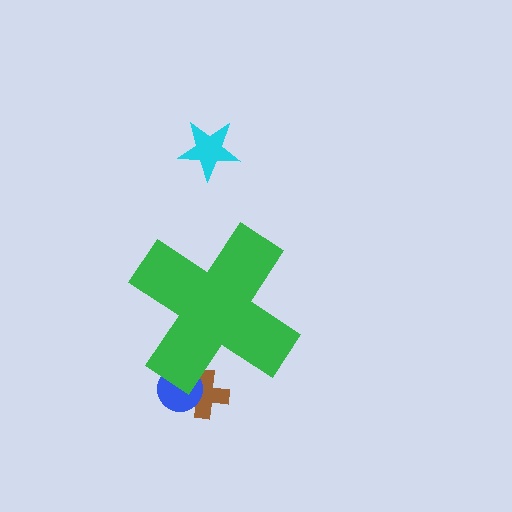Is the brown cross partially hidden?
Yes, the brown cross is partially hidden behind the green cross.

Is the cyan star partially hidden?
No, the cyan star is fully visible.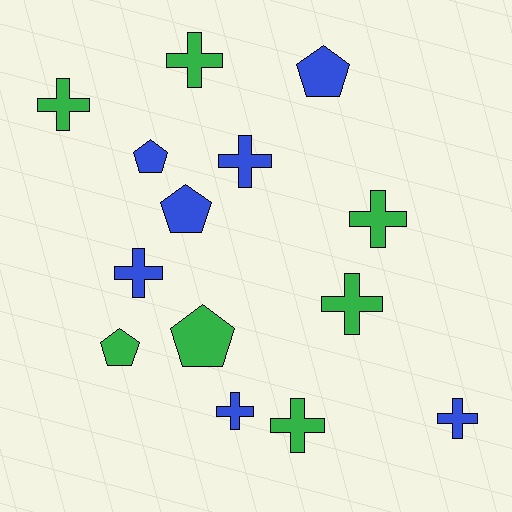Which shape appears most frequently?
Cross, with 9 objects.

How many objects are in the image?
There are 14 objects.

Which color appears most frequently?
Blue, with 7 objects.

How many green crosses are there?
There are 5 green crosses.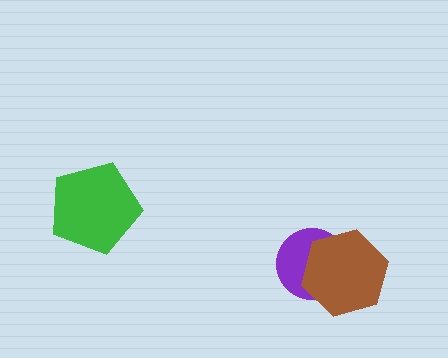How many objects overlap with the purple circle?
1 object overlaps with the purple circle.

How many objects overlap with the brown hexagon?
1 object overlaps with the brown hexagon.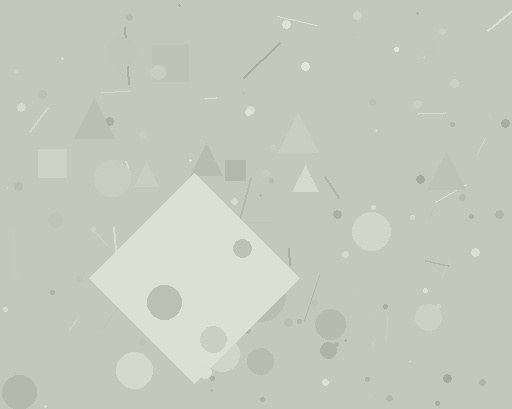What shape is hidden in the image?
A diamond is hidden in the image.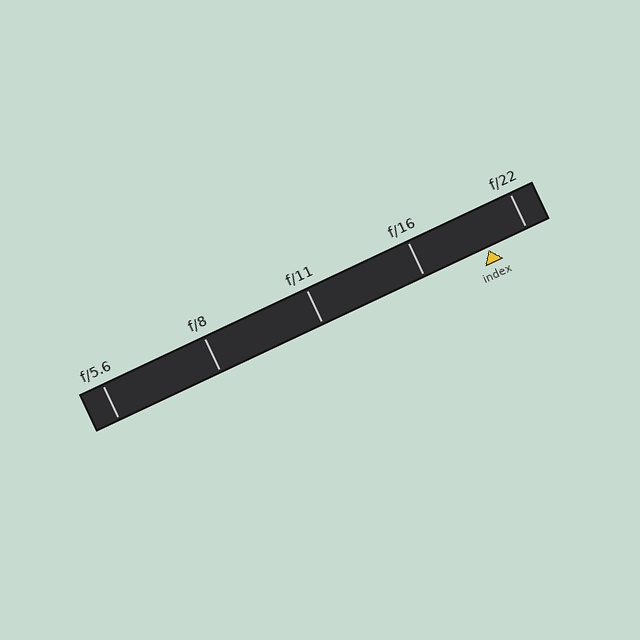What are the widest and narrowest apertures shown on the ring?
The widest aperture shown is f/5.6 and the narrowest is f/22.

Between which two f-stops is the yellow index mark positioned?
The index mark is between f/16 and f/22.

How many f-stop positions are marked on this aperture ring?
There are 5 f-stop positions marked.